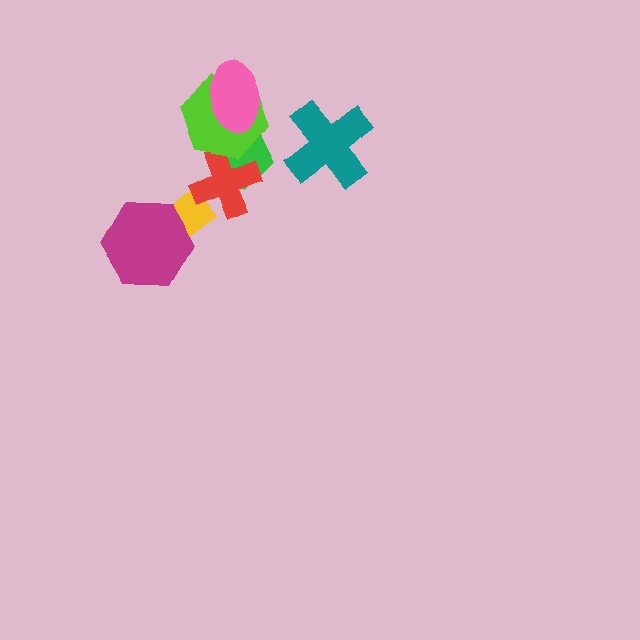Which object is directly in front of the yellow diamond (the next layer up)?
The magenta hexagon is directly in front of the yellow diamond.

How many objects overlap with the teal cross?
0 objects overlap with the teal cross.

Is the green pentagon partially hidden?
Yes, it is partially covered by another shape.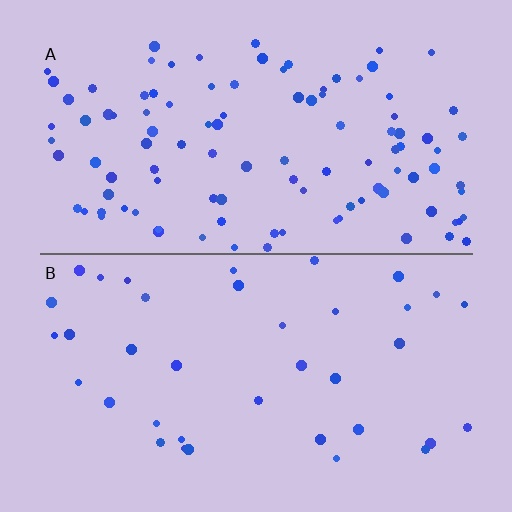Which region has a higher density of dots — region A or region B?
A (the top).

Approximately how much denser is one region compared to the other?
Approximately 2.8× — region A over region B.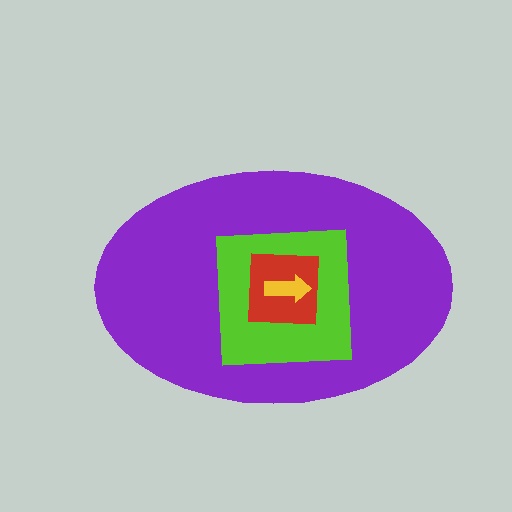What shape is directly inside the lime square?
The red square.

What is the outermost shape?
The purple ellipse.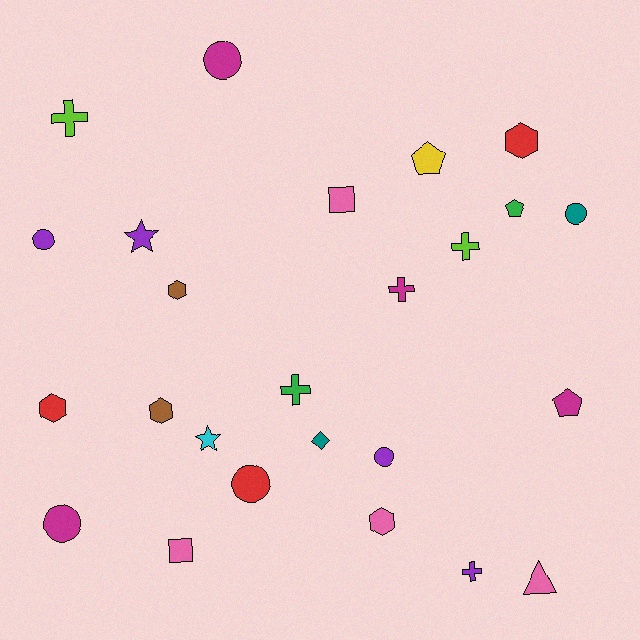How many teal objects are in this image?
There are 2 teal objects.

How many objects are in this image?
There are 25 objects.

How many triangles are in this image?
There is 1 triangle.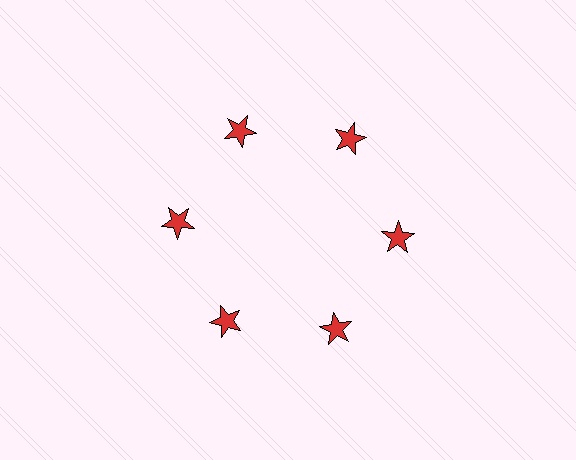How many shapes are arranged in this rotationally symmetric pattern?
There are 6 shapes, arranged in 6 groups of 1.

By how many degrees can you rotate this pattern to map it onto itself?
The pattern maps onto itself every 60 degrees of rotation.